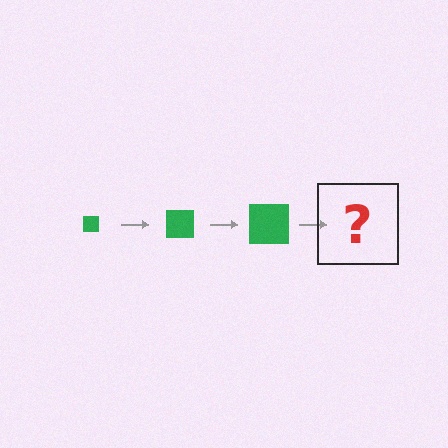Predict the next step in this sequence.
The next step is a green square, larger than the previous one.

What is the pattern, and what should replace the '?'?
The pattern is that the square gets progressively larger each step. The '?' should be a green square, larger than the previous one.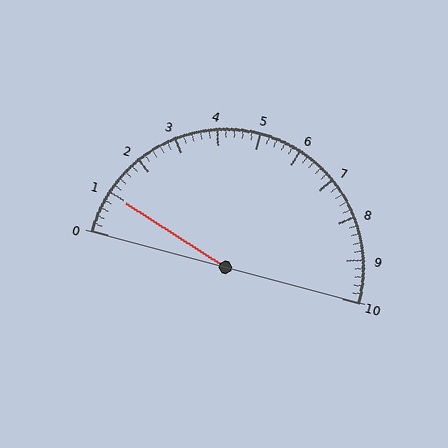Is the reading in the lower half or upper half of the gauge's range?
The reading is in the lower half of the range (0 to 10).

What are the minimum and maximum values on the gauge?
The gauge ranges from 0 to 10.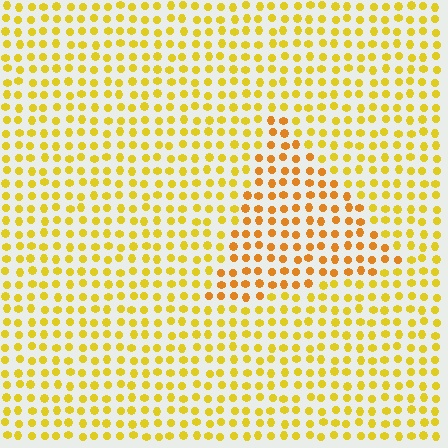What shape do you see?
I see a triangle.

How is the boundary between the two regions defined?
The boundary is defined purely by a slight shift in hue (about 23 degrees). Spacing, size, and orientation are identical on both sides.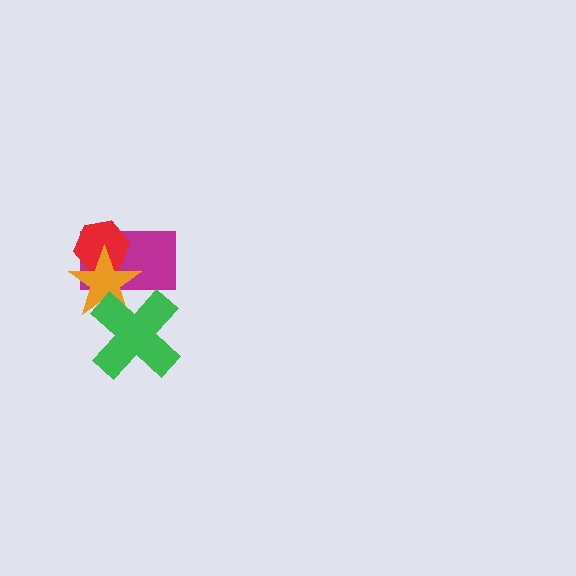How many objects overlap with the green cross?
2 objects overlap with the green cross.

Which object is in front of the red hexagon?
The orange star is in front of the red hexagon.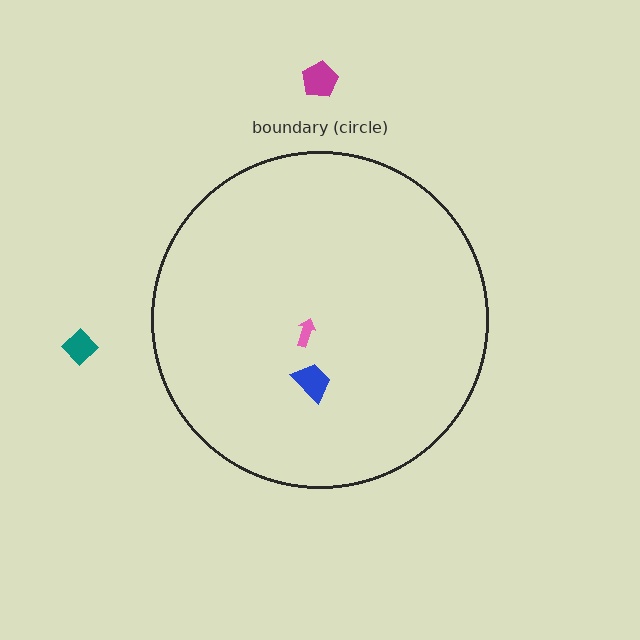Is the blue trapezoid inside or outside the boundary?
Inside.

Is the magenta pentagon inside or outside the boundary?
Outside.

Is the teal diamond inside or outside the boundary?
Outside.